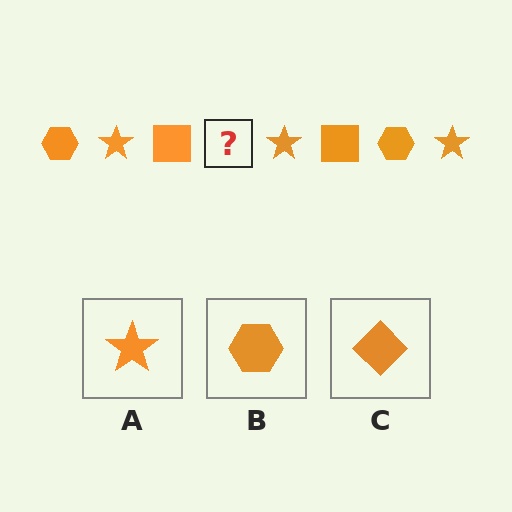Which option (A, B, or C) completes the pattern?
B.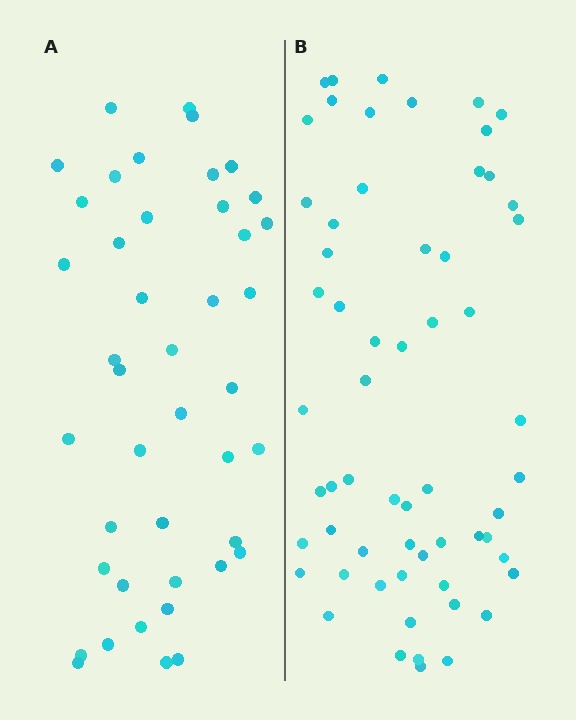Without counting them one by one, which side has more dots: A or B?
Region B (the right region) has more dots.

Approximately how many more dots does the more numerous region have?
Region B has approximately 15 more dots than region A.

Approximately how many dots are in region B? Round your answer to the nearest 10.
About 60 dots.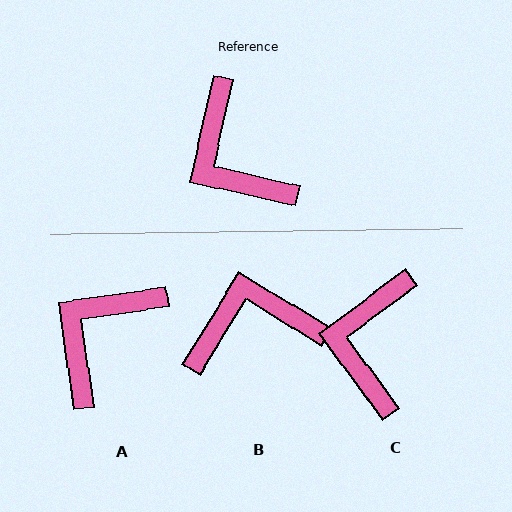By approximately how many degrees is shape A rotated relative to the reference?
Approximately 69 degrees clockwise.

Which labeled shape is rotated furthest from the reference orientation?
B, about 109 degrees away.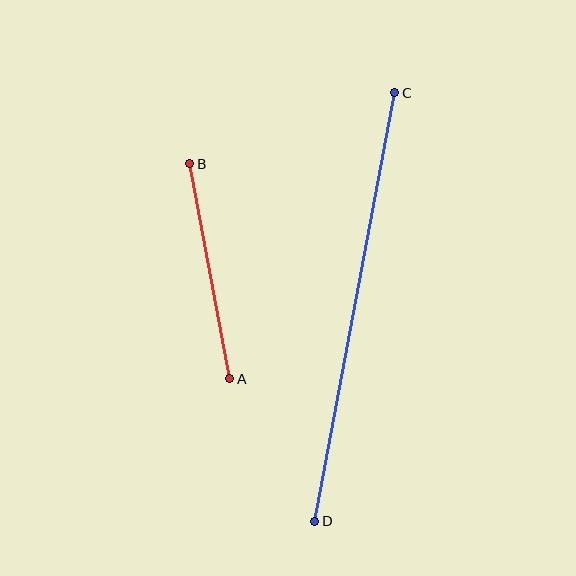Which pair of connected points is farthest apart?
Points C and D are farthest apart.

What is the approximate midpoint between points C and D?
The midpoint is at approximately (355, 307) pixels.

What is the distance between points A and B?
The distance is approximately 219 pixels.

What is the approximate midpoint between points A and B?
The midpoint is at approximately (210, 271) pixels.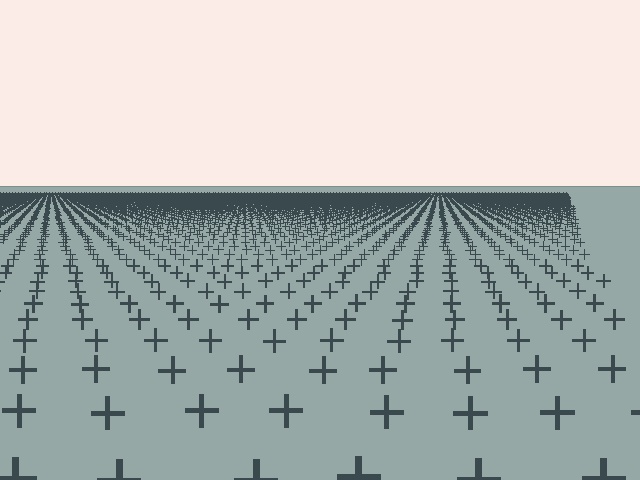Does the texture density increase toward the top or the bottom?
Density increases toward the top.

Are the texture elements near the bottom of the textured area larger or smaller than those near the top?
Larger. Near the bottom, elements are closer to the viewer and appear at a bigger on-screen size.